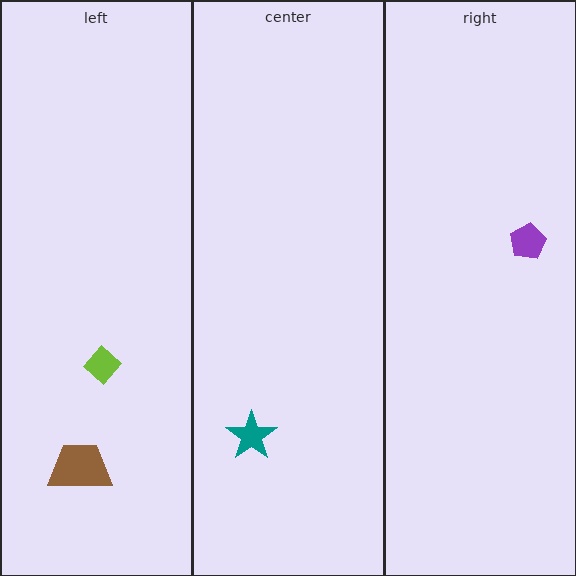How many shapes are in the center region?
1.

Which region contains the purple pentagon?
The right region.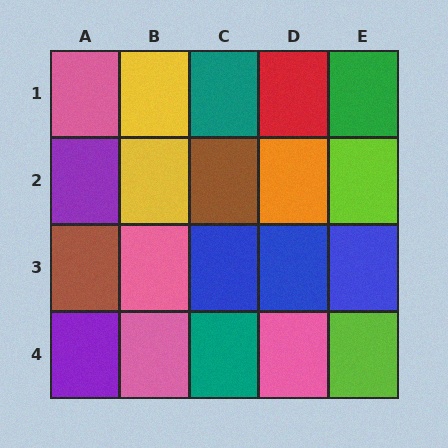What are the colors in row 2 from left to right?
Purple, yellow, brown, orange, lime.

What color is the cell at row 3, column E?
Blue.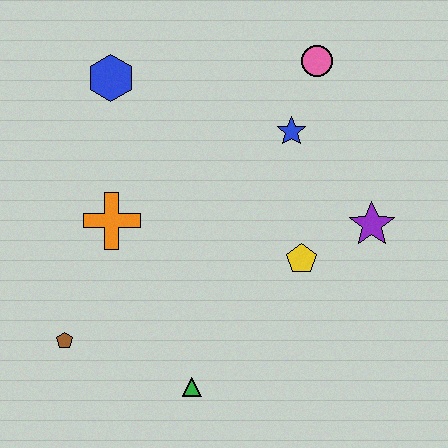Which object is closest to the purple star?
The yellow pentagon is closest to the purple star.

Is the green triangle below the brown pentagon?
Yes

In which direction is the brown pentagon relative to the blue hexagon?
The brown pentagon is below the blue hexagon.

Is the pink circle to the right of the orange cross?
Yes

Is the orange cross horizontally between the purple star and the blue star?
No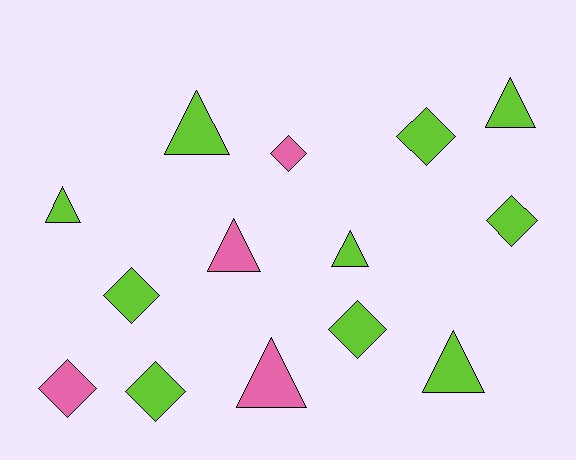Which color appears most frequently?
Lime, with 10 objects.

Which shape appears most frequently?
Triangle, with 7 objects.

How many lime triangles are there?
There are 5 lime triangles.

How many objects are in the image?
There are 14 objects.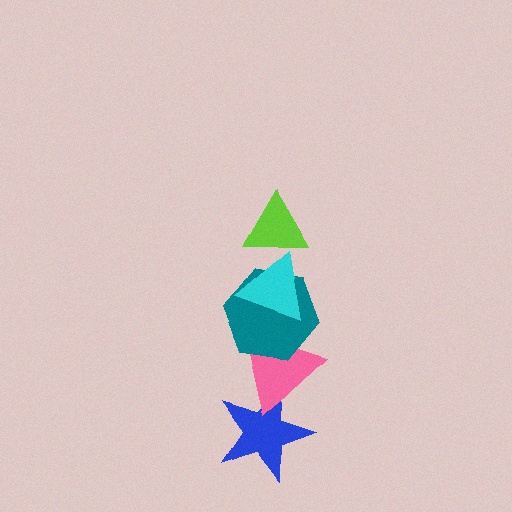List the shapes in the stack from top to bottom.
From top to bottom: the lime triangle, the cyan triangle, the teal hexagon, the pink triangle, the blue star.